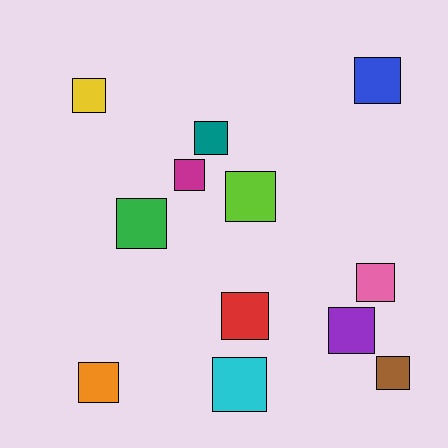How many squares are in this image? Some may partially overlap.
There are 12 squares.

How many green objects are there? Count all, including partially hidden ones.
There is 1 green object.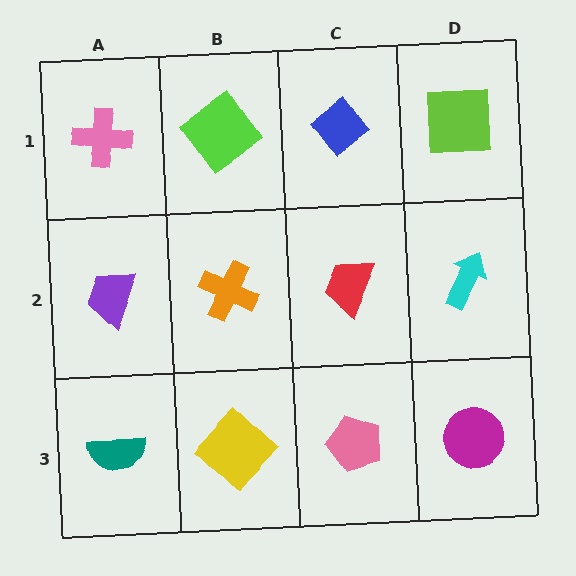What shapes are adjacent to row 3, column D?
A cyan arrow (row 2, column D), a pink pentagon (row 3, column C).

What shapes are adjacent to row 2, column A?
A pink cross (row 1, column A), a teal semicircle (row 3, column A), an orange cross (row 2, column B).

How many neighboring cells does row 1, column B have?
3.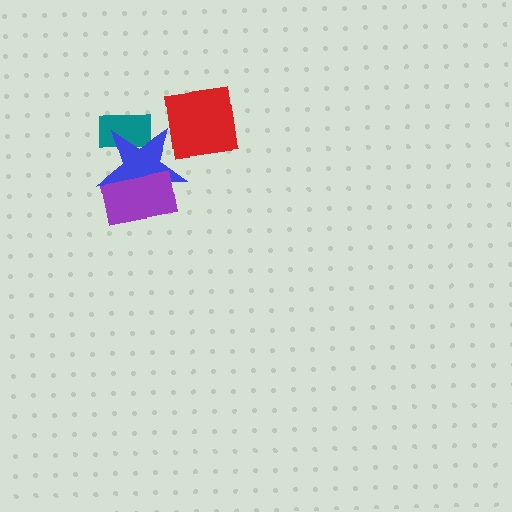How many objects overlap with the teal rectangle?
1 object overlaps with the teal rectangle.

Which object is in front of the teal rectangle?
The blue star is in front of the teal rectangle.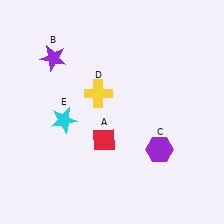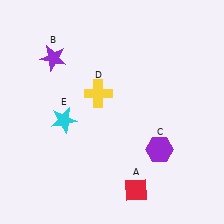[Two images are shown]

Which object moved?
The red diamond (A) moved down.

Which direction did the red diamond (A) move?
The red diamond (A) moved down.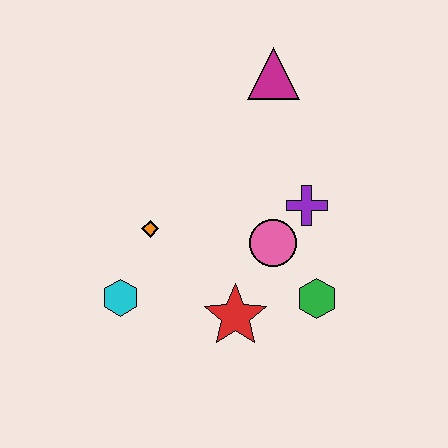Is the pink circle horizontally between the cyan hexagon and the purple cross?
Yes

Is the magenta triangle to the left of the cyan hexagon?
No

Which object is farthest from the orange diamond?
The magenta triangle is farthest from the orange diamond.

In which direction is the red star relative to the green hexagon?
The red star is to the left of the green hexagon.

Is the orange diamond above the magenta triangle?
No